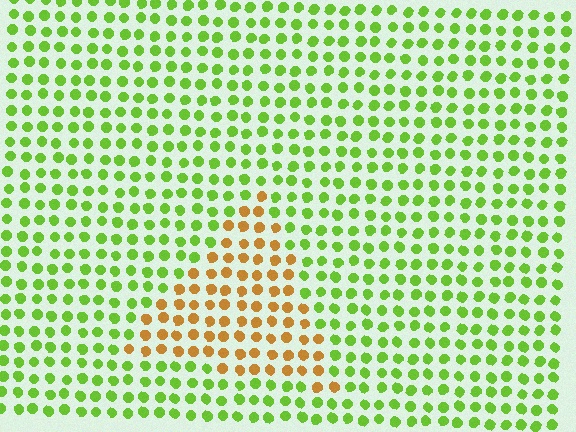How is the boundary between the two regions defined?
The boundary is defined purely by a slight shift in hue (about 63 degrees). Spacing, size, and orientation are identical on both sides.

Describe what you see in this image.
The image is filled with small lime elements in a uniform arrangement. A triangle-shaped region is visible where the elements are tinted to a slightly different hue, forming a subtle color boundary.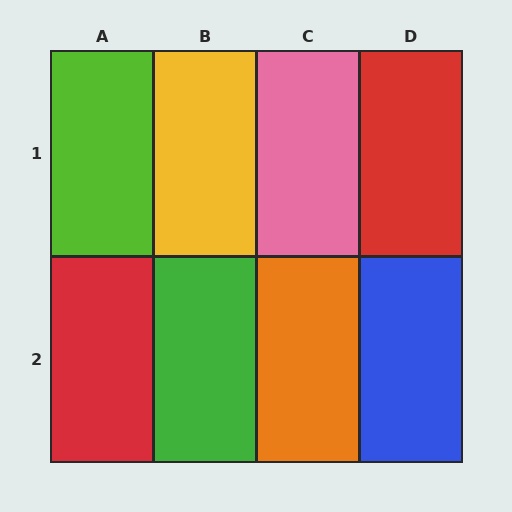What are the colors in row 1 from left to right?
Lime, yellow, pink, red.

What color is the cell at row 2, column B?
Green.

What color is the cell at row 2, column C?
Orange.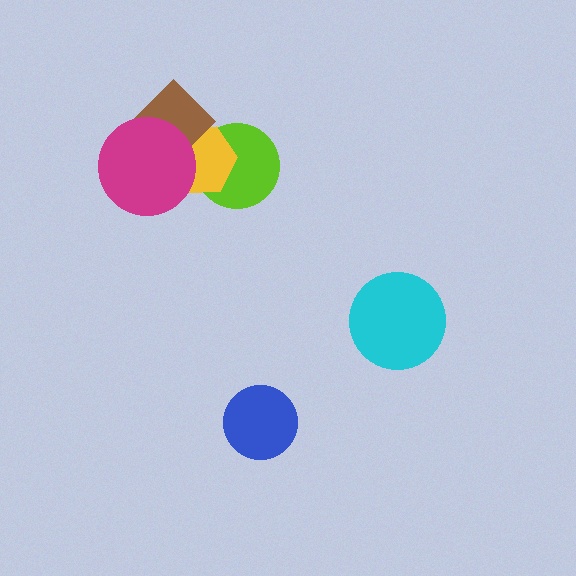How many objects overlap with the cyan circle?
0 objects overlap with the cyan circle.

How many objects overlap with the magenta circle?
2 objects overlap with the magenta circle.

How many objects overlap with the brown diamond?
2 objects overlap with the brown diamond.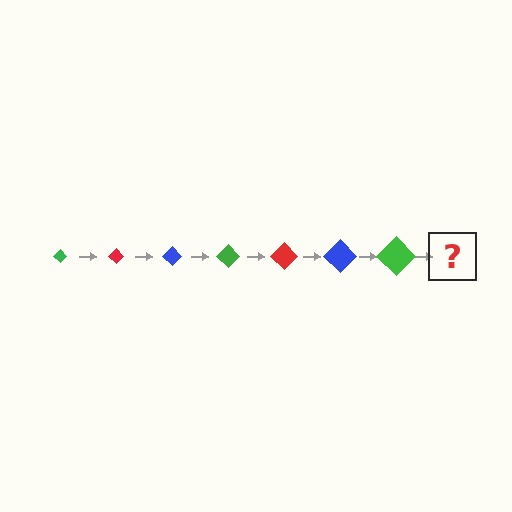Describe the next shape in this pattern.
It should be a red diamond, larger than the previous one.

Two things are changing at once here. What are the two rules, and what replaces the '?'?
The two rules are that the diamond grows larger each step and the color cycles through green, red, and blue. The '?' should be a red diamond, larger than the previous one.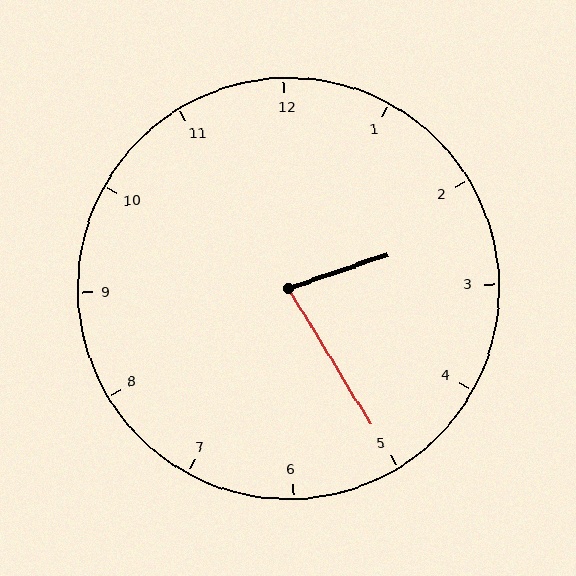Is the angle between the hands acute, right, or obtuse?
It is acute.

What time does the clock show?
2:25.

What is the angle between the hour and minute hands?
Approximately 78 degrees.